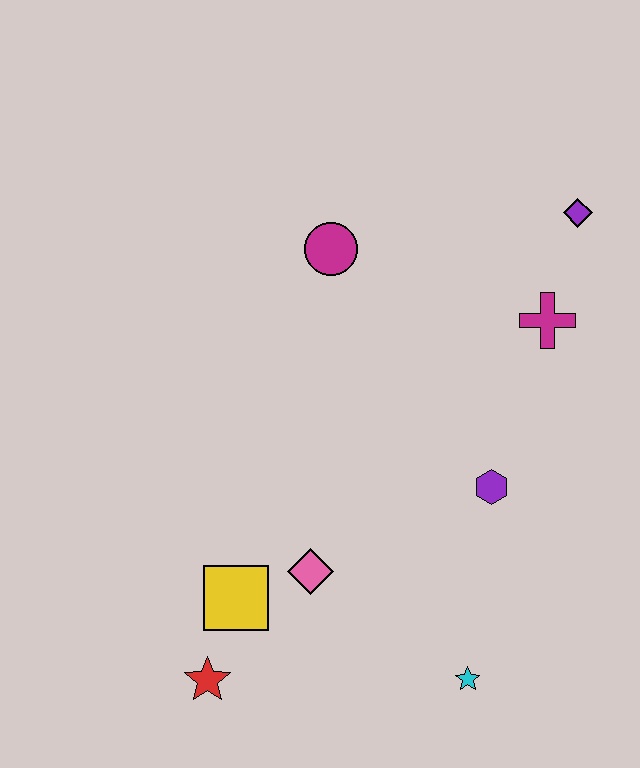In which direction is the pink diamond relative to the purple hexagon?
The pink diamond is to the left of the purple hexagon.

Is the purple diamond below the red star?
No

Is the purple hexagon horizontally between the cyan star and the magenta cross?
Yes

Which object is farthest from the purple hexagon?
The red star is farthest from the purple hexagon.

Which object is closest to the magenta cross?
The purple diamond is closest to the magenta cross.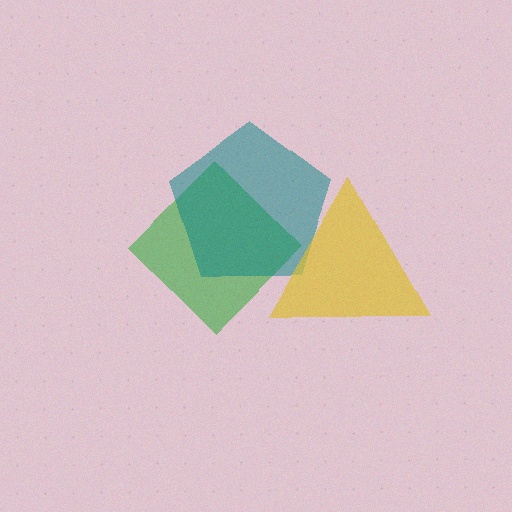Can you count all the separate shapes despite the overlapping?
Yes, there are 3 separate shapes.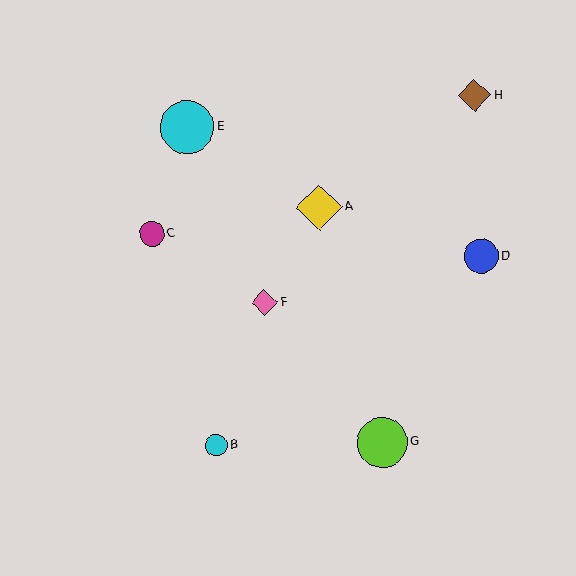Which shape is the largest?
The cyan circle (labeled E) is the largest.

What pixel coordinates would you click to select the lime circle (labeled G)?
Click at (382, 442) to select the lime circle G.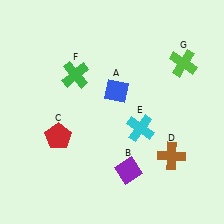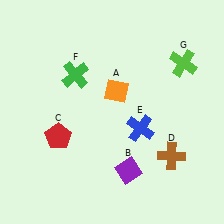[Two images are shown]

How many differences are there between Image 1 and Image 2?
There are 2 differences between the two images.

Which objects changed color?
A changed from blue to orange. E changed from cyan to blue.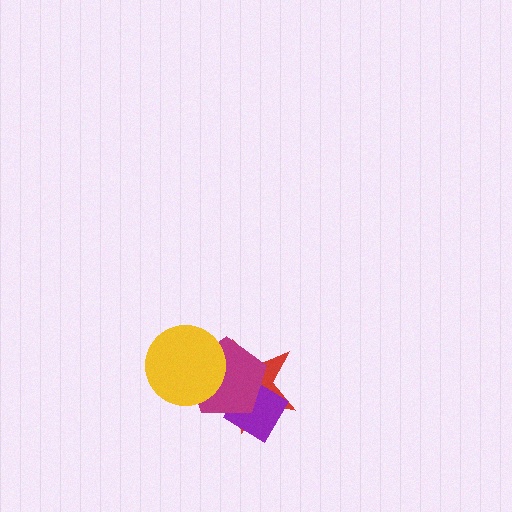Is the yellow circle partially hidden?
No, no other shape covers it.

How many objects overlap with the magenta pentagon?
3 objects overlap with the magenta pentagon.